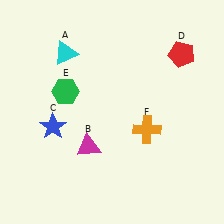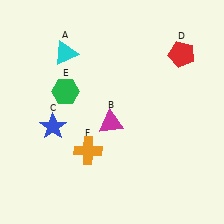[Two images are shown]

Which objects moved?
The objects that moved are: the magenta triangle (B), the orange cross (F).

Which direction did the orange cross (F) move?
The orange cross (F) moved left.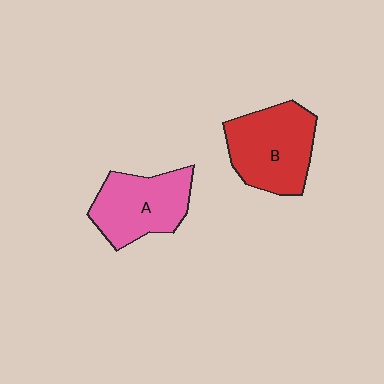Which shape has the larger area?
Shape B (red).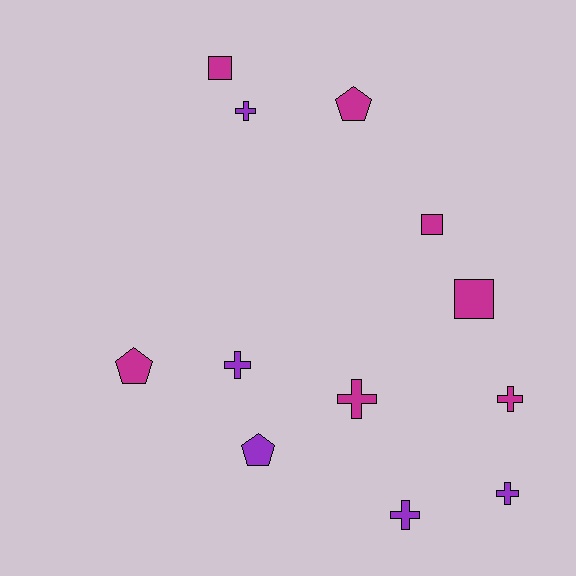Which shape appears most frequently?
Cross, with 6 objects.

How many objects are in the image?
There are 12 objects.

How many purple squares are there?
There are no purple squares.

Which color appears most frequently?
Magenta, with 7 objects.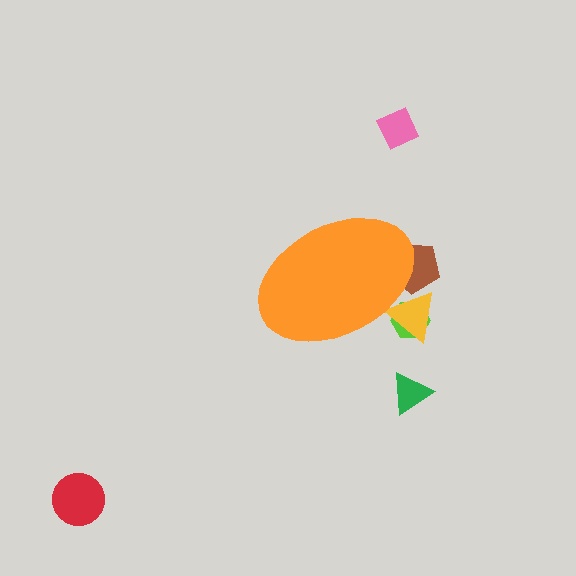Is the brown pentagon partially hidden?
Yes, the brown pentagon is partially hidden behind the orange ellipse.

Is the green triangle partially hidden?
No, the green triangle is fully visible.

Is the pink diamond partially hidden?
No, the pink diamond is fully visible.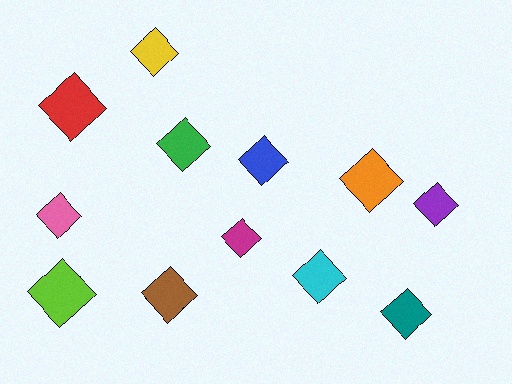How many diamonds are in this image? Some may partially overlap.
There are 12 diamonds.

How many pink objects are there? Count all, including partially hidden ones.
There is 1 pink object.